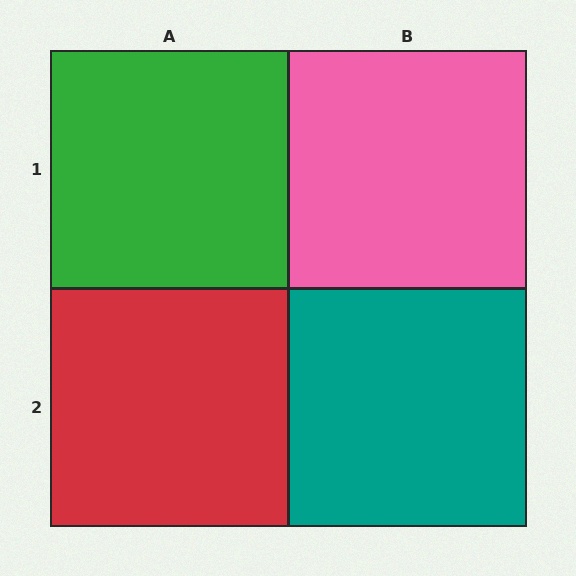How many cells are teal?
1 cell is teal.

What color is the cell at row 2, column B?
Teal.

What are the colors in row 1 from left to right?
Green, pink.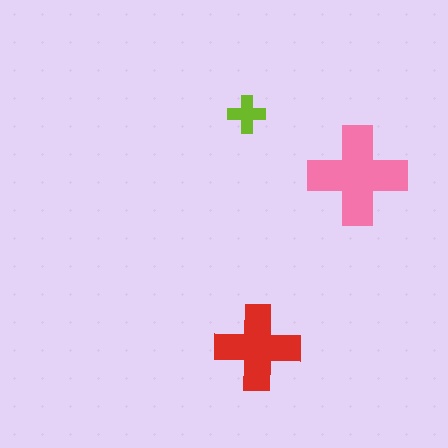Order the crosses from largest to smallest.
the pink one, the red one, the lime one.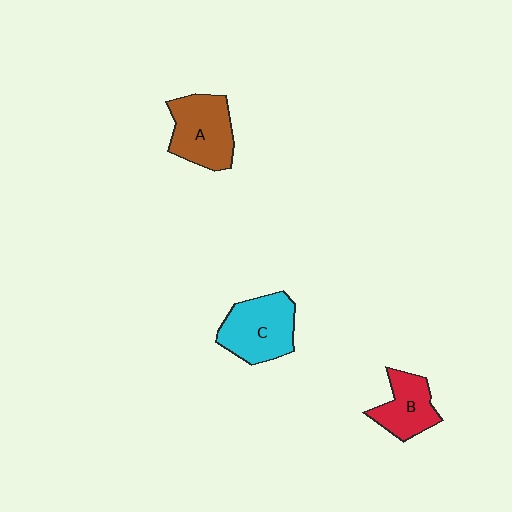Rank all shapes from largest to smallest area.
From largest to smallest: C (cyan), A (brown), B (red).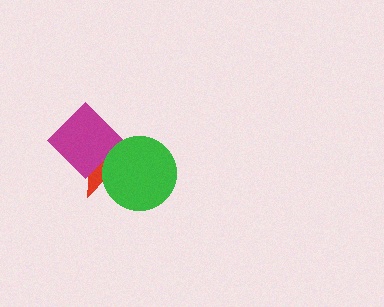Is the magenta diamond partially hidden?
Yes, it is partially covered by another shape.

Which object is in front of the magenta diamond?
The green circle is in front of the magenta diamond.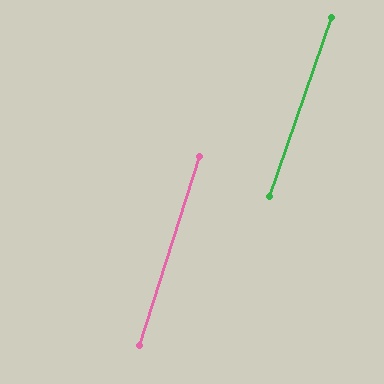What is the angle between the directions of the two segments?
Approximately 1 degree.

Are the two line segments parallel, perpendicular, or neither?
Parallel — their directions differ by only 1.2°.